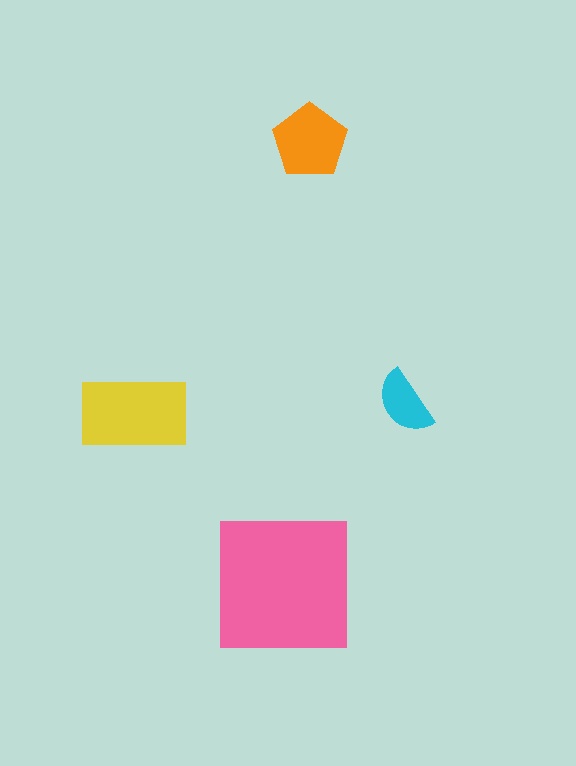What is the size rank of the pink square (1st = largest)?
1st.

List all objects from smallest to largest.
The cyan semicircle, the orange pentagon, the yellow rectangle, the pink square.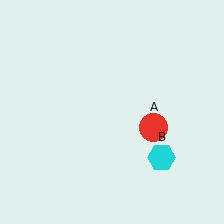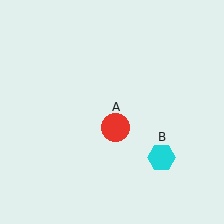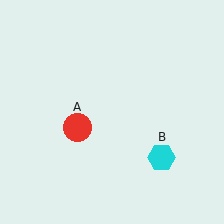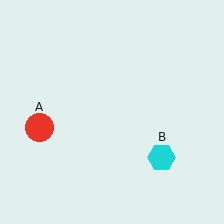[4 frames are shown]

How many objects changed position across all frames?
1 object changed position: red circle (object A).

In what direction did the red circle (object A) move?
The red circle (object A) moved left.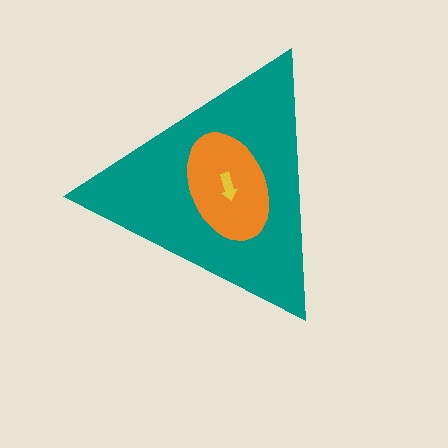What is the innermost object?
The yellow arrow.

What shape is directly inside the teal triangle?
The orange ellipse.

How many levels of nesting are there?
3.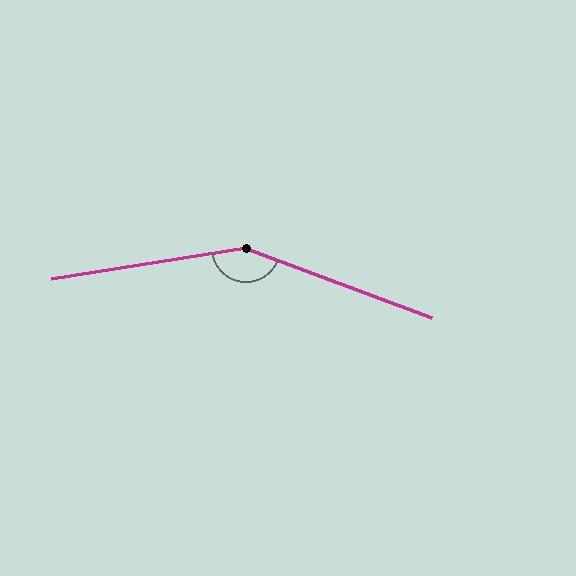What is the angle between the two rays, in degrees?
Approximately 150 degrees.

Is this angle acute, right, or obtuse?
It is obtuse.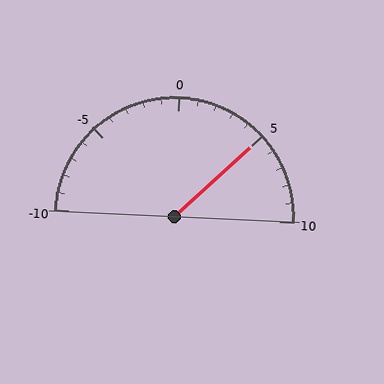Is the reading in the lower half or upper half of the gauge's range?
The reading is in the upper half of the range (-10 to 10).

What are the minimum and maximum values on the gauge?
The gauge ranges from -10 to 10.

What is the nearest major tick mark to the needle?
The nearest major tick mark is 5.